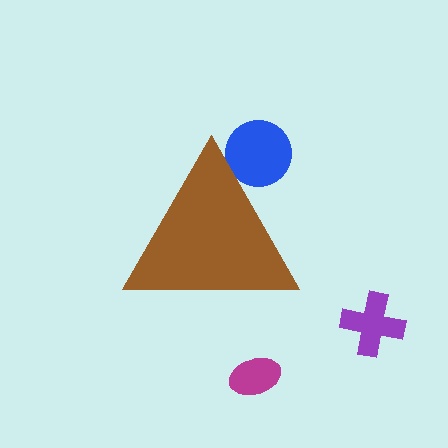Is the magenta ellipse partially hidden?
No, the magenta ellipse is fully visible.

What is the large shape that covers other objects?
A brown triangle.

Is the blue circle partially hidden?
Yes, the blue circle is partially hidden behind the brown triangle.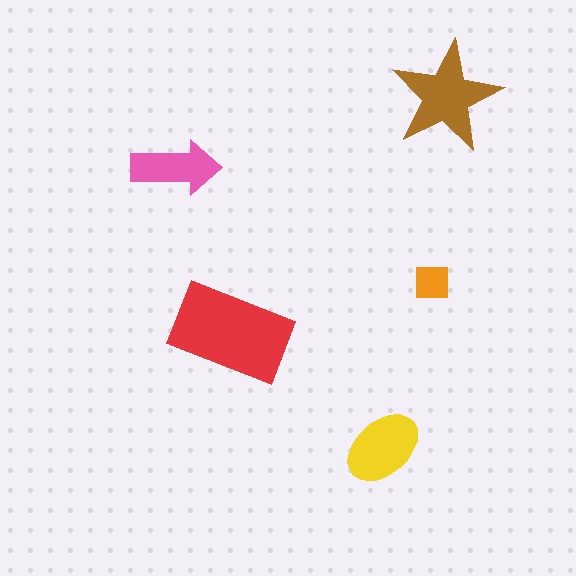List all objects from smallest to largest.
The orange square, the pink arrow, the yellow ellipse, the brown star, the red rectangle.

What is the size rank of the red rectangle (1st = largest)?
1st.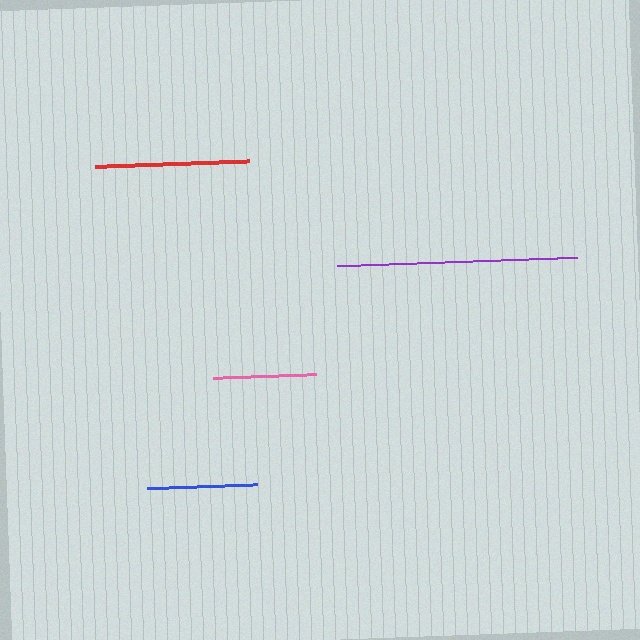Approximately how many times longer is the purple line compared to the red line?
The purple line is approximately 1.5 times the length of the red line.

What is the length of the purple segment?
The purple segment is approximately 239 pixels long.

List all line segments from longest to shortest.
From longest to shortest: purple, red, blue, pink.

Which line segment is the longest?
The purple line is the longest at approximately 239 pixels.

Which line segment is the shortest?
The pink line is the shortest at approximately 104 pixels.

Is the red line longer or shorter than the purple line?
The purple line is longer than the red line.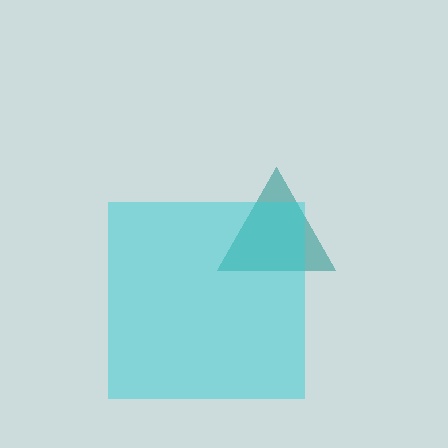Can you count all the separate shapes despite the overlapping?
Yes, there are 2 separate shapes.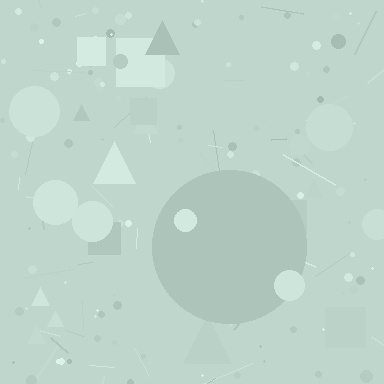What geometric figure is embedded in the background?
A circle is embedded in the background.